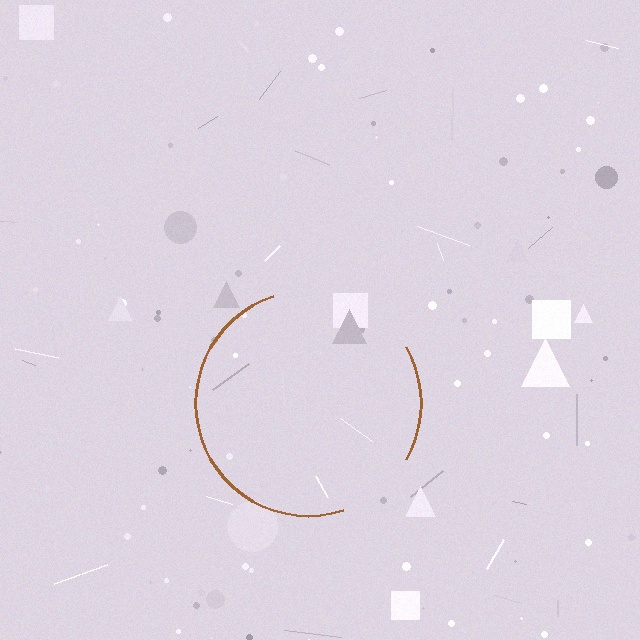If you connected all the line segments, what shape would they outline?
They would outline a circle.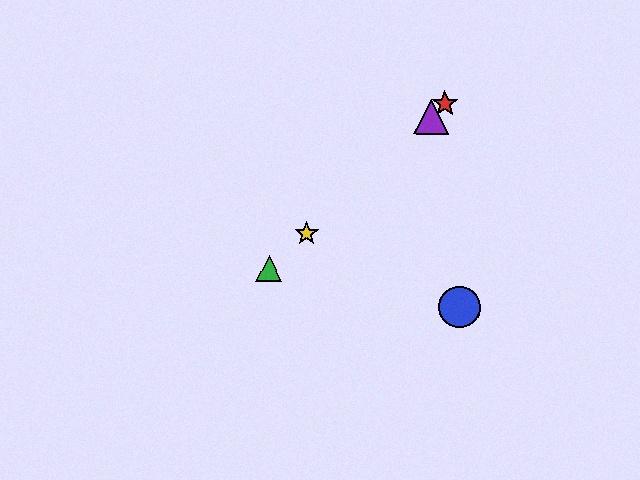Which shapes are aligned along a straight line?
The red star, the green triangle, the yellow star, the purple triangle are aligned along a straight line.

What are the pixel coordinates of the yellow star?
The yellow star is at (307, 233).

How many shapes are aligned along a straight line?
4 shapes (the red star, the green triangle, the yellow star, the purple triangle) are aligned along a straight line.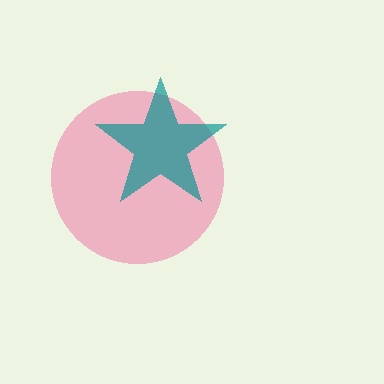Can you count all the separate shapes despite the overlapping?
Yes, there are 2 separate shapes.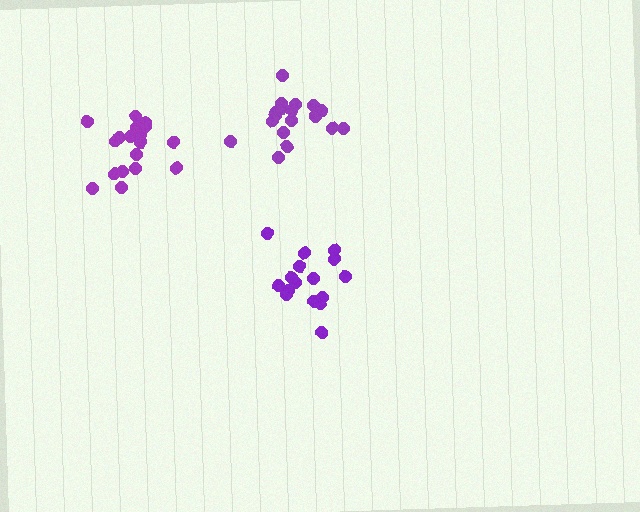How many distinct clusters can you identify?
There are 3 distinct clusters.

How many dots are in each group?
Group 1: 16 dots, Group 2: 18 dots, Group 3: 18 dots (52 total).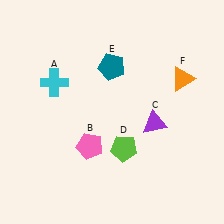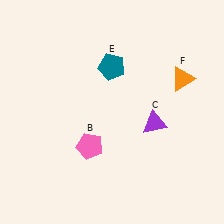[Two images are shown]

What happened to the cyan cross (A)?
The cyan cross (A) was removed in Image 2. It was in the top-left area of Image 1.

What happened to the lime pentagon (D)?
The lime pentagon (D) was removed in Image 2. It was in the bottom-right area of Image 1.